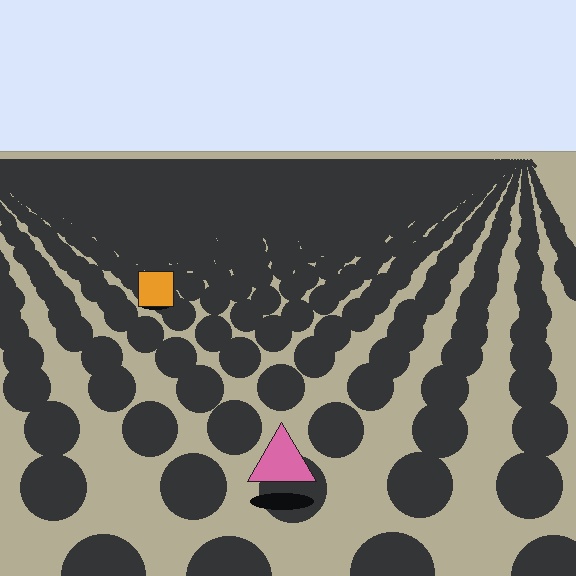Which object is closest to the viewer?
The pink triangle is closest. The texture marks near it are larger and more spread out.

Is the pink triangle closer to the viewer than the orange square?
Yes. The pink triangle is closer — you can tell from the texture gradient: the ground texture is coarser near it.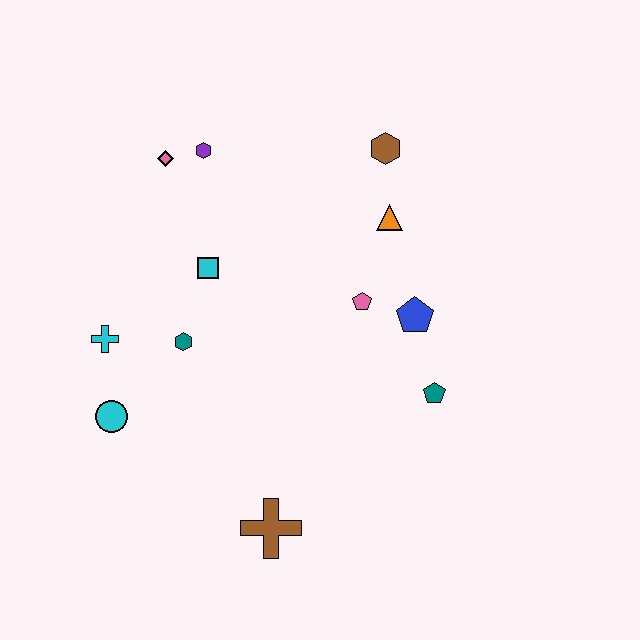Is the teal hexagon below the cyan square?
Yes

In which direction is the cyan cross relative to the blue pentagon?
The cyan cross is to the left of the blue pentagon.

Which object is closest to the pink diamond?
The purple hexagon is closest to the pink diamond.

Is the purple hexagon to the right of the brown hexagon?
No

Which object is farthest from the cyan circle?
The brown hexagon is farthest from the cyan circle.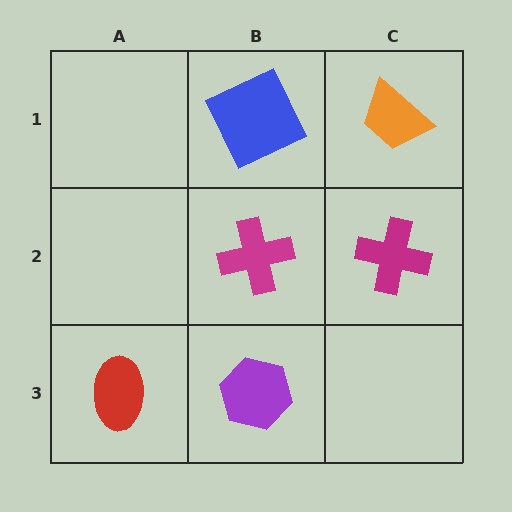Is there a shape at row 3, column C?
No, that cell is empty.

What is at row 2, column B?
A magenta cross.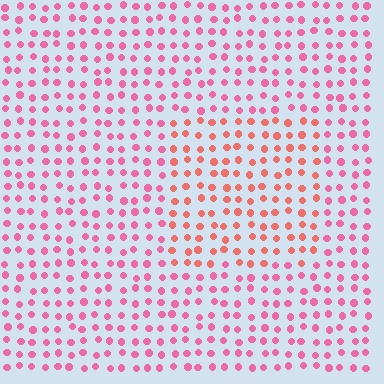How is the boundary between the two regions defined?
The boundary is defined purely by a slight shift in hue (about 32 degrees). Spacing, size, and orientation are identical on both sides.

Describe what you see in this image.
The image is filled with small pink elements in a uniform arrangement. A rectangle-shaped region is visible where the elements are tinted to a slightly different hue, forming a subtle color boundary.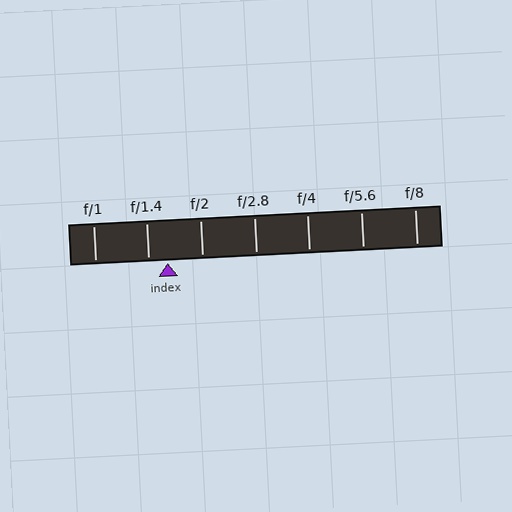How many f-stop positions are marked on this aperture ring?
There are 7 f-stop positions marked.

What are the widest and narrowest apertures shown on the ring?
The widest aperture shown is f/1 and the narrowest is f/8.